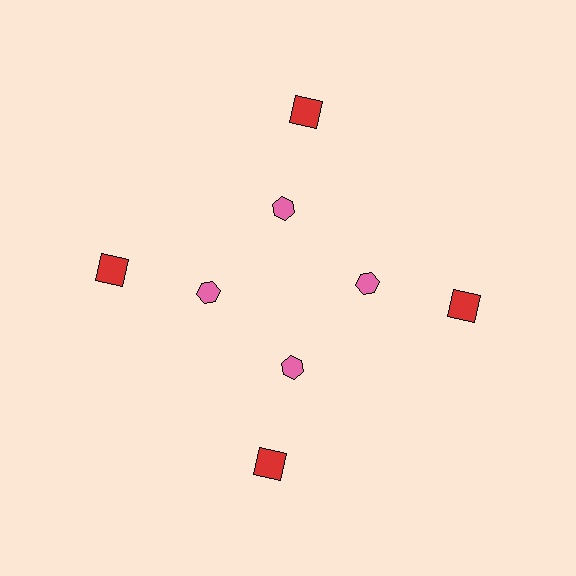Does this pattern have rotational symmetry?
Yes, this pattern has 4-fold rotational symmetry. It looks the same after rotating 90 degrees around the center.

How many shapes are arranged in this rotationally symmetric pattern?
There are 8 shapes, arranged in 4 groups of 2.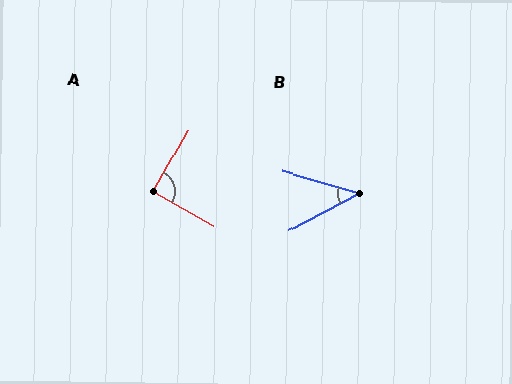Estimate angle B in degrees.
Approximately 44 degrees.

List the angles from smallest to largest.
B (44°), A (89°).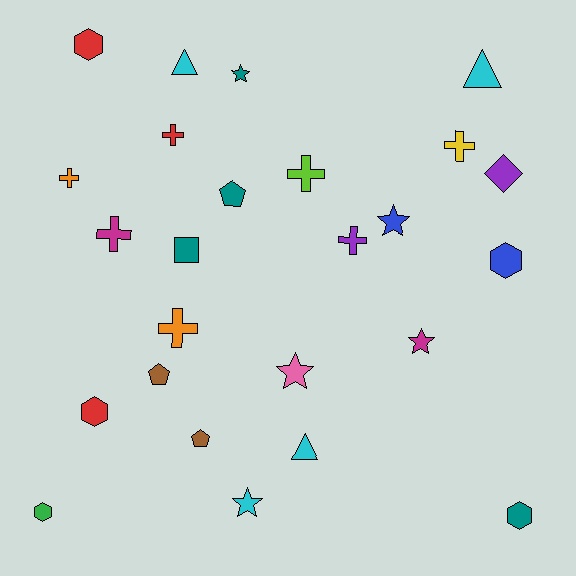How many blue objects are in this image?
There are 2 blue objects.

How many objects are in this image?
There are 25 objects.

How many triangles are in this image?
There are 3 triangles.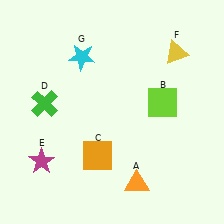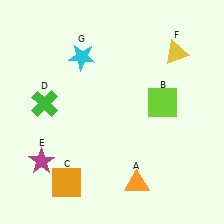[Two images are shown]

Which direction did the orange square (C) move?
The orange square (C) moved left.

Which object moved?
The orange square (C) moved left.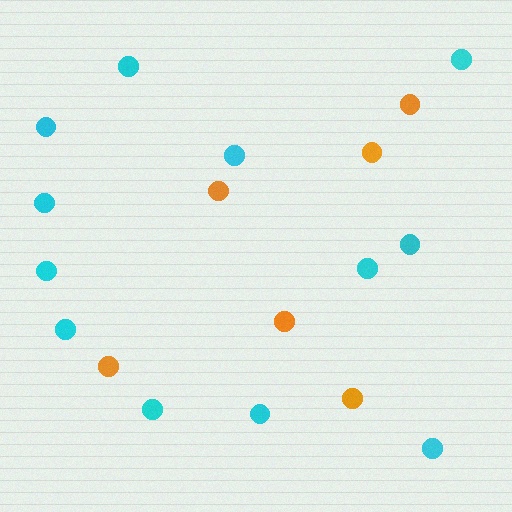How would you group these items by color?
There are 2 groups: one group of cyan circles (12) and one group of orange circles (6).